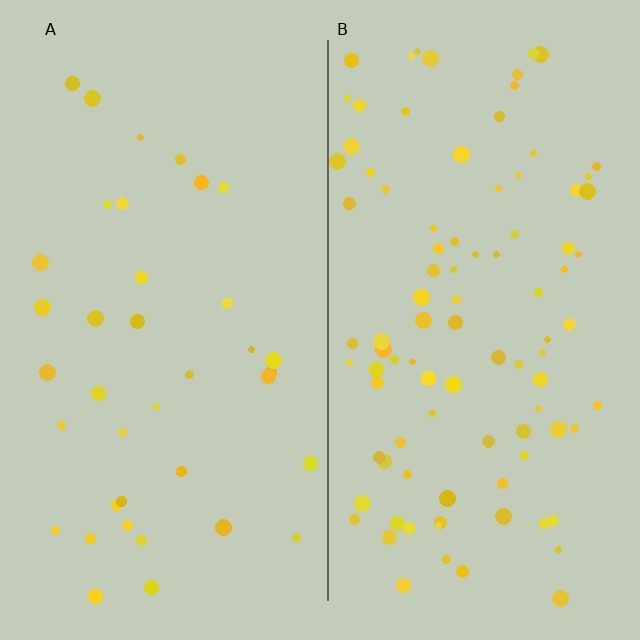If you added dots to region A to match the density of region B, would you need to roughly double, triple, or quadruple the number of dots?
Approximately triple.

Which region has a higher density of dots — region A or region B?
B (the right).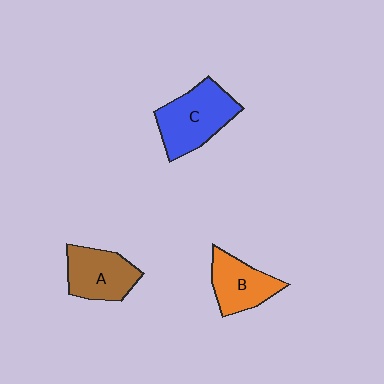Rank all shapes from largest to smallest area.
From largest to smallest: C (blue), A (brown), B (orange).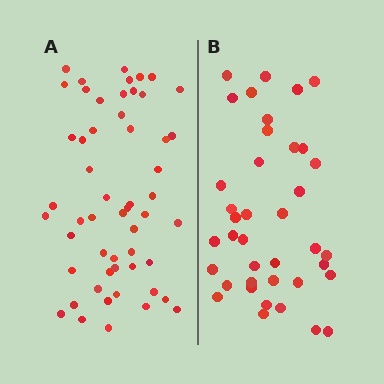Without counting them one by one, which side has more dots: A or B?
Region A (the left region) has more dots.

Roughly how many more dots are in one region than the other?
Region A has approximately 15 more dots than region B.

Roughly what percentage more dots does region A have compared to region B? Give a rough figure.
About 40% more.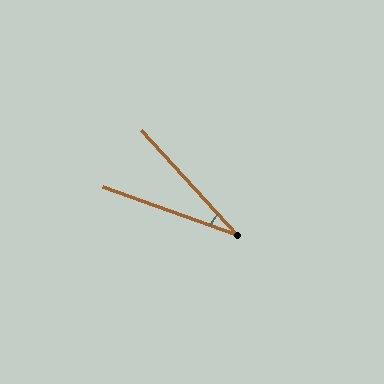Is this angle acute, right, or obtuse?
It is acute.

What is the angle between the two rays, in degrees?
Approximately 28 degrees.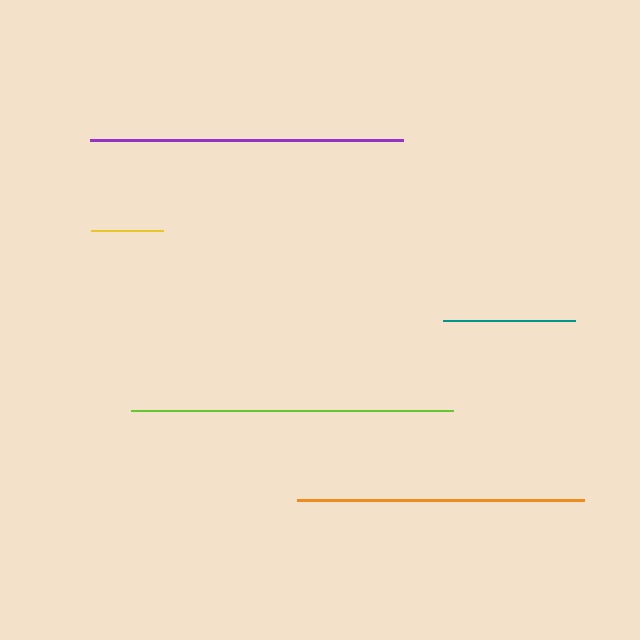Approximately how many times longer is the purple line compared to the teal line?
The purple line is approximately 2.4 times the length of the teal line.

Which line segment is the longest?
The lime line is the longest at approximately 322 pixels.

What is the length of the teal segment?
The teal segment is approximately 132 pixels long.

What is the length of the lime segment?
The lime segment is approximately 322 pixels long.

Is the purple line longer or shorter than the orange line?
The purple line is longer than the orange line.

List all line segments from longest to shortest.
From longest to shortest: lime, purple, orange, teal, yellow.